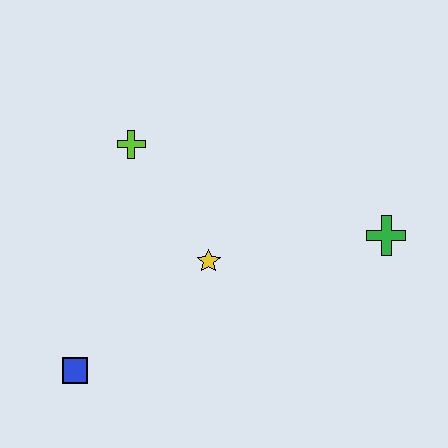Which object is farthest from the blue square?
The green cross is farthest from the blue square.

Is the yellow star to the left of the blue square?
No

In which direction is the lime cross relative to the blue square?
The lime cross is above the blue square.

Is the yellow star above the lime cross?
No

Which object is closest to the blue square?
The yellow star is closest to the blue square.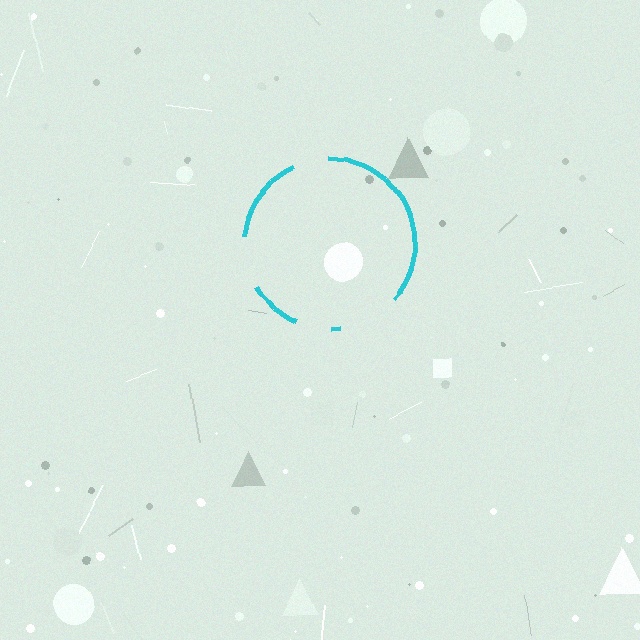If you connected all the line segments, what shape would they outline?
They would outline a circle.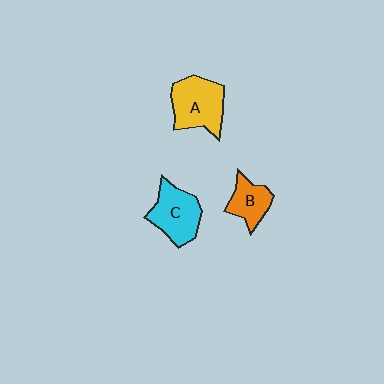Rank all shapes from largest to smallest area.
From largest to smallest: A (yellow), C (cyan), B (orange).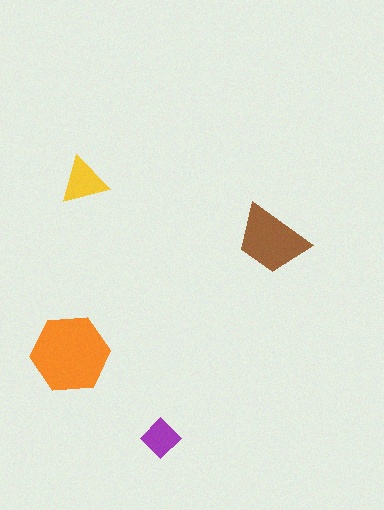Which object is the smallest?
The purple diamond.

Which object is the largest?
The orange hexagon.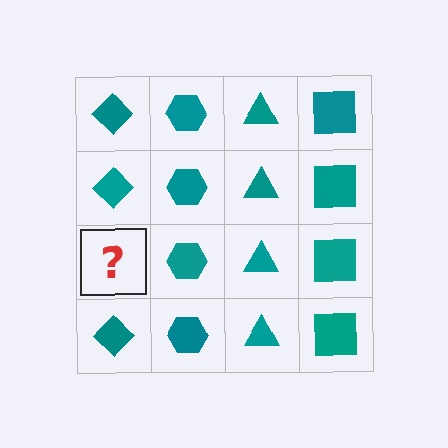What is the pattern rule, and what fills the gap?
The rule is that each column has a consistent shape. The gap should be filled with a teal diamond.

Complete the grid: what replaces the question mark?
The question mark should be replaced with a teal diamond.